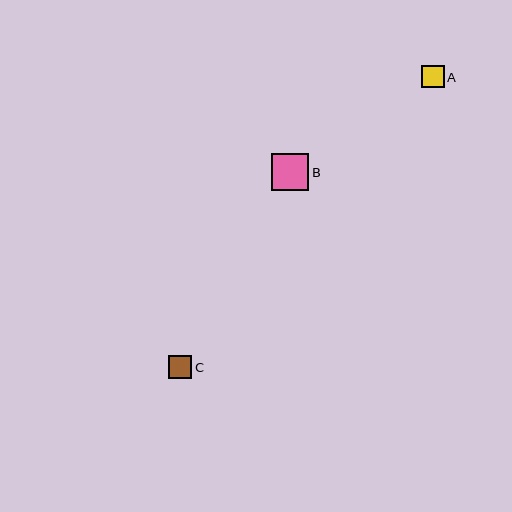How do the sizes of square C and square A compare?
Square C and square A are approximately the same size.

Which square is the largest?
Square B is the largest with a size of approximately 37 pixels.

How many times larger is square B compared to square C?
Square B is approximately 1.6 times the size of square C.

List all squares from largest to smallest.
From largest to smallest: B, C, A.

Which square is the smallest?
Square A is the smallest with a size of approximately 23 pixels.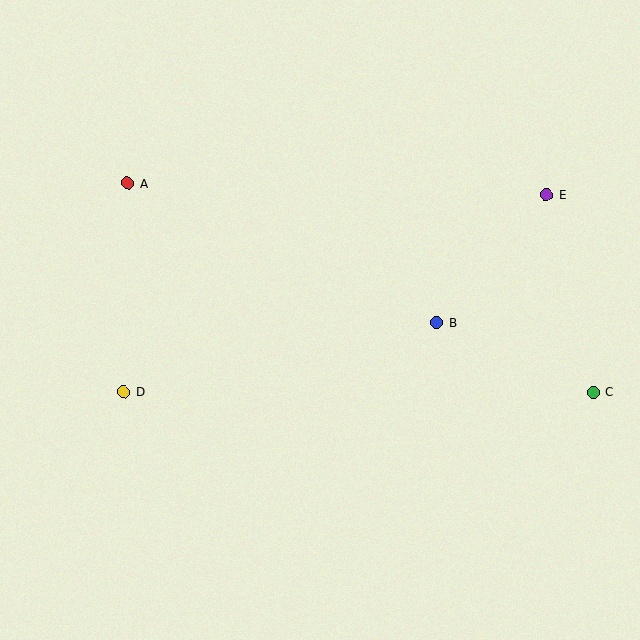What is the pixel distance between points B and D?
The distance between B and D is 321 pixels.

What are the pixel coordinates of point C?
Point C is at (594, 392).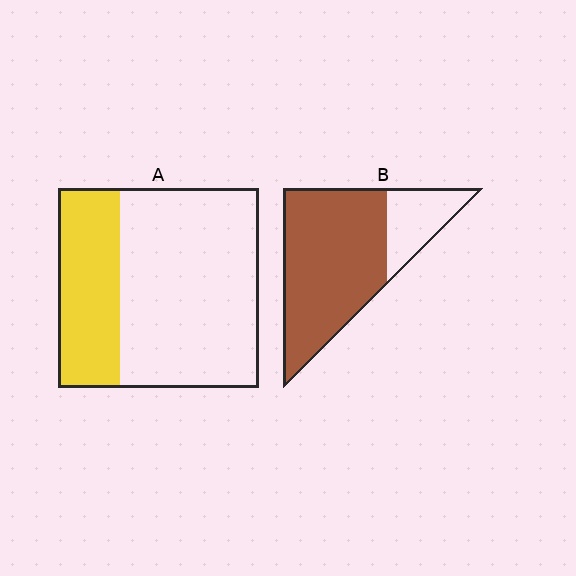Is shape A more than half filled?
No.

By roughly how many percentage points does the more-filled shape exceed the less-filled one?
By roughly 45 percentage points (B over A).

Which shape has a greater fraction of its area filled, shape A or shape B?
Shape B.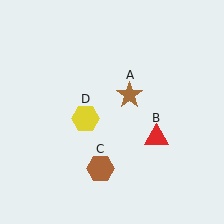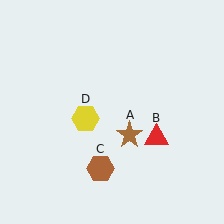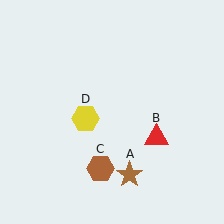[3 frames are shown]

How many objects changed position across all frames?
1 object changed position: brown star (object A).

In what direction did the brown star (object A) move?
The brown star (object A) moved down.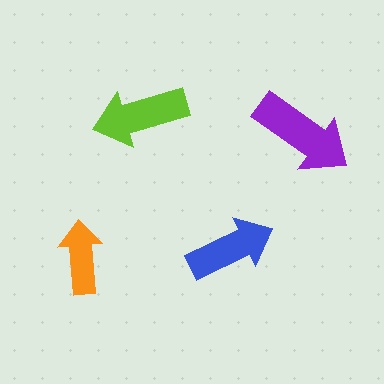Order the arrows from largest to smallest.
the purple one, the lime one, the blue one, the orange one.